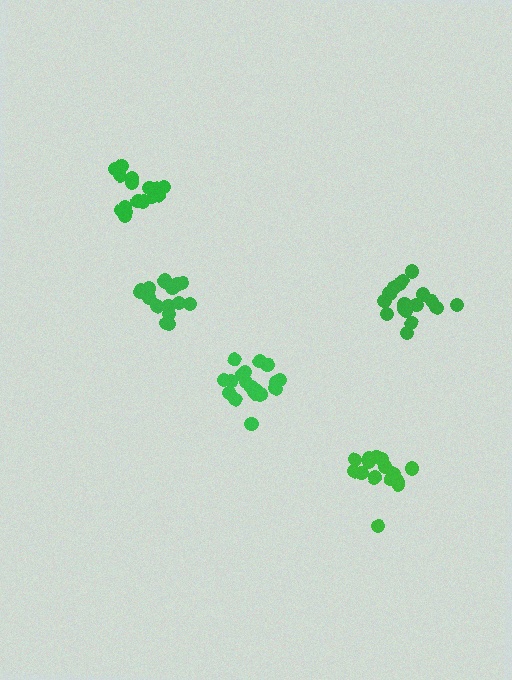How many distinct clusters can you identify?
There are 5 distinct clusters.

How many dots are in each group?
Group 1: 18 dots, Group 2: 17 dots, Group 3: 20 dots, Group 4: 16 dots, Group 5: 20 dots (91 total).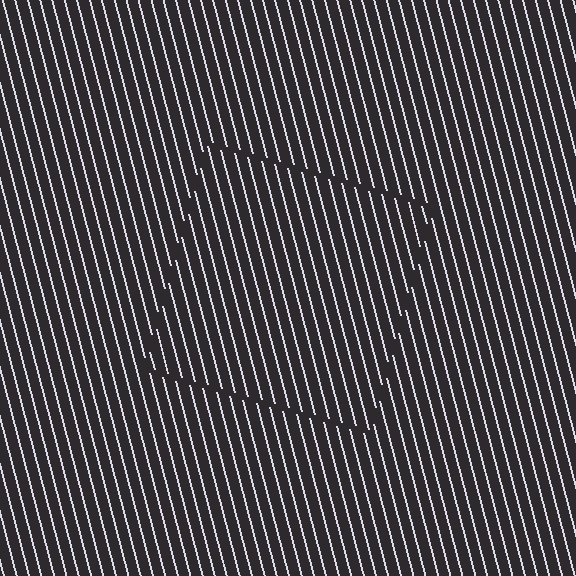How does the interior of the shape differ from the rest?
The interior of the shape contains the same grating, shifted by half a period — the contour is defined by the phase discontinuity where line-ends from the inner and outer gratings abut.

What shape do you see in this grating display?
An illusory square. The interior of the shape contains the same grating, shifted by half a period — the contour is defined by the phase discontinuity where line-ends from the inner and outer gratings abut.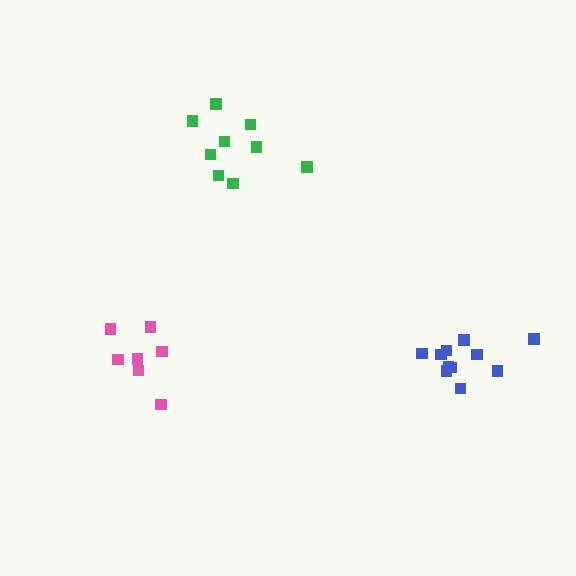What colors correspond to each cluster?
The clusters are colored: blue, pink, green.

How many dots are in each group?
Group 1: 11 dots, Group 2: 7 dots, Group 3: 9 dots (27 total).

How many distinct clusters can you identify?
There are 3 distinct clusters.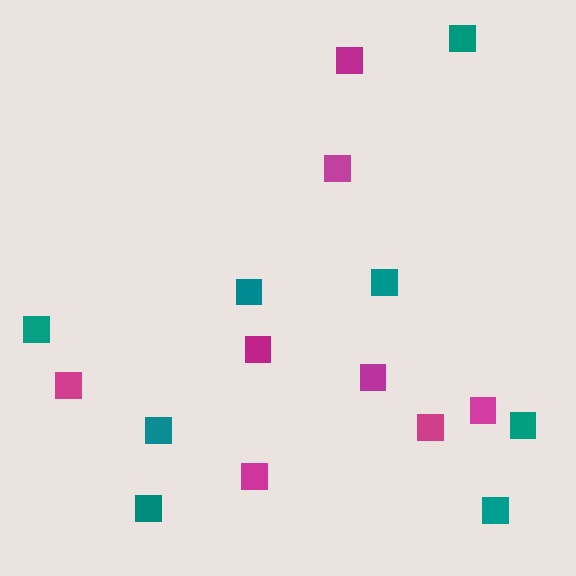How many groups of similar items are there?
There are 2 groups: one group of magenta squares (8) and one group of teal squares (8).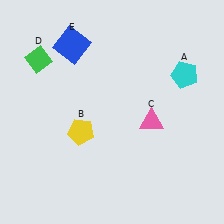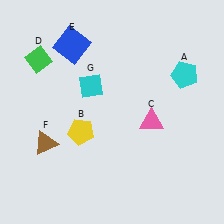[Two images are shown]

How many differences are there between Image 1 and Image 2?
There are 2 differences between the two images.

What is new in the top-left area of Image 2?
A cyan diamond (G) was added in the top-left area of Image 2.